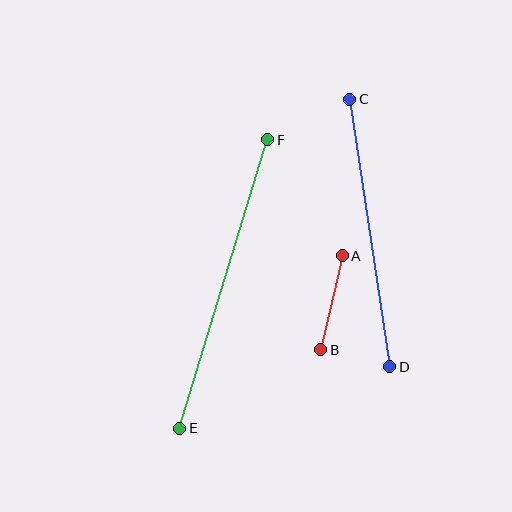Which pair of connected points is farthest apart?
Points E and F are farthest apart.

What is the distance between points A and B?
The distance is approximately 96 pixels.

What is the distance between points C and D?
The distance is approximately 271 pixels.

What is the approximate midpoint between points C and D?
The midpoint is at approximately (370, 233) pixels.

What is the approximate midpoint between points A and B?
The midpoint is at approximately (331, 303) pixels.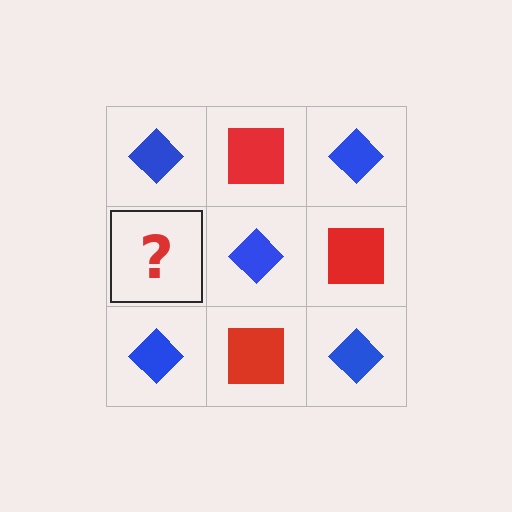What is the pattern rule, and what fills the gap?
The rule is that it alternates blue diamond and red square in a checkerboard pattern. The gap should be filled with a red square.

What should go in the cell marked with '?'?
The missing cell should contain a red square.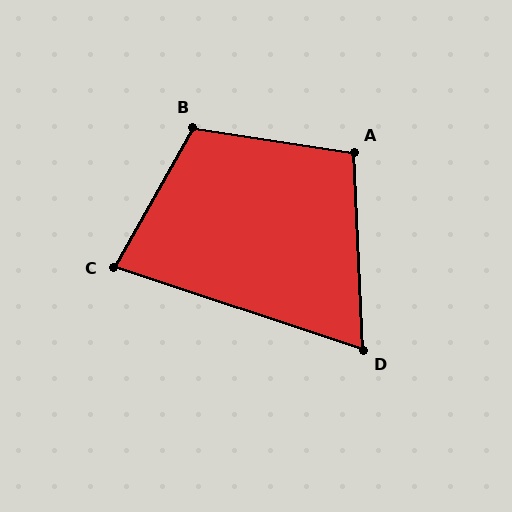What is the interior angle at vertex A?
Approximately 101 degrees (obtuse).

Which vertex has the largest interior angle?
B, at approximately 111 degrees.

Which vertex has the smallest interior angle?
D, at approximately 69 degrees.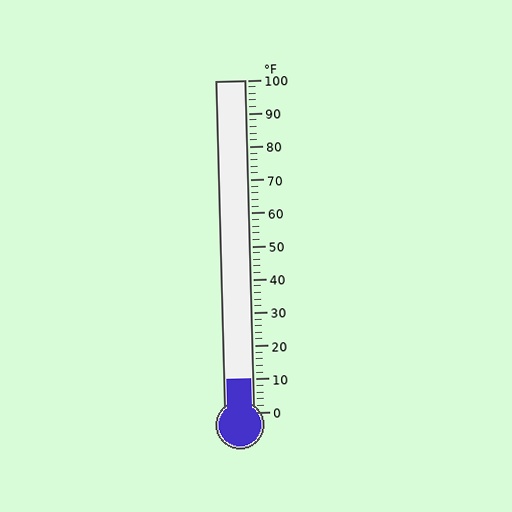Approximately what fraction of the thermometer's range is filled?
The thermometer is filled to approximately 10% of its range.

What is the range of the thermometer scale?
The thermometer scale ranges from 0°F to 100°F.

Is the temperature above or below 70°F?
The temperature is below 70°F.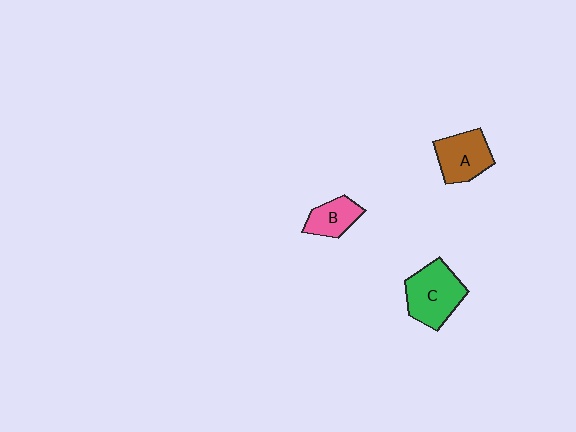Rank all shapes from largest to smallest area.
From largest to smallest: C (green), A (brown), B (pink).